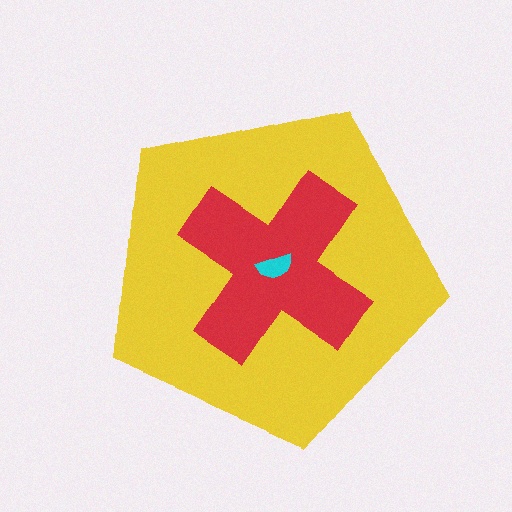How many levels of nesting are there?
3.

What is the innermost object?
The cyan semicircle.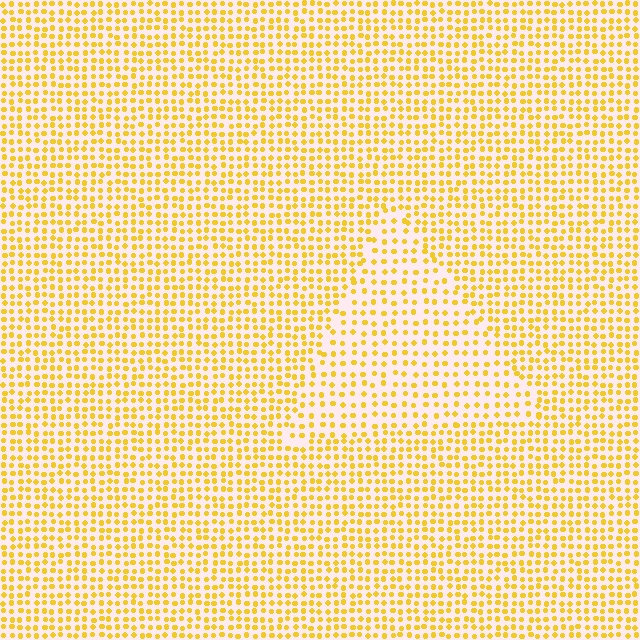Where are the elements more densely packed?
The elements are more densely packed outside the triangle boundary.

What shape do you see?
I see a triangle.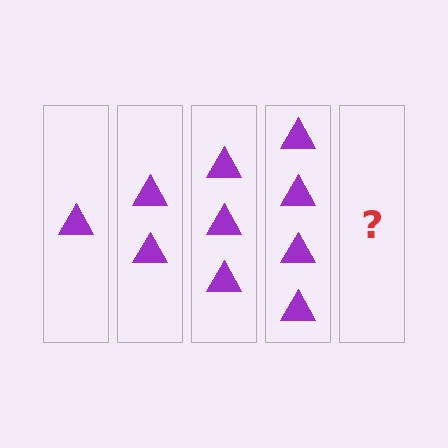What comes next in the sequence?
The next element should be 5 triangles.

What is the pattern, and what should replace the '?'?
The pattern is that each step adds one more triangle. The '?' should be 5 triangles.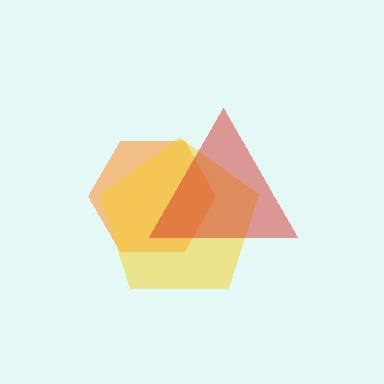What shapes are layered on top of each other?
The layered shapes are: an orange hexagon, a yellow pentagon, a red triangle.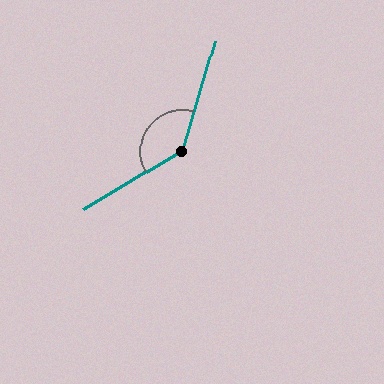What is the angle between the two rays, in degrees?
Approximately 137 degrees.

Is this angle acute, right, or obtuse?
It is obtuse.